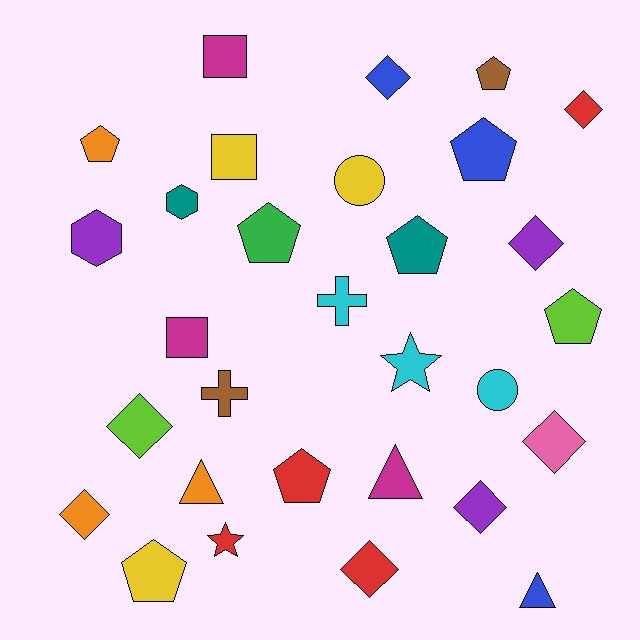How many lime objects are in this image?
There are 2 lime objects.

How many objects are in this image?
There are 30 objects.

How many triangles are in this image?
There are 3 triangles.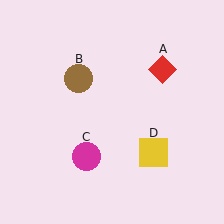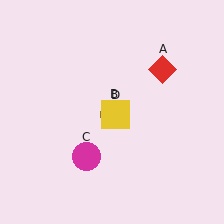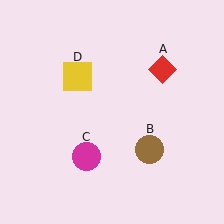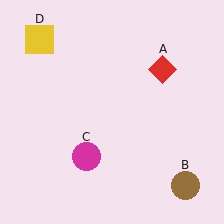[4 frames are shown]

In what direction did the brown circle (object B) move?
The brown circle (object B) moved down and to the right.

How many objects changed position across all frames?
2 objects changed position: brown circle (object B), yellow square (object D).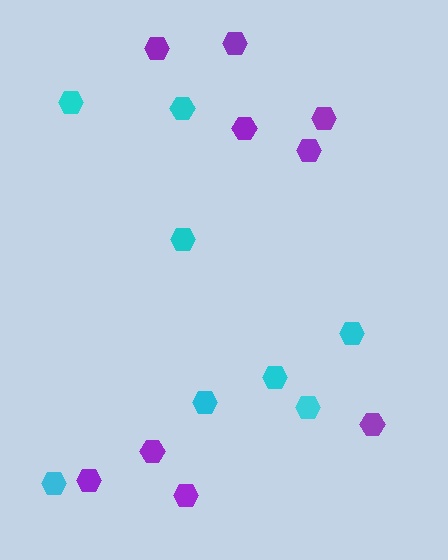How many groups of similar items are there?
There are 2 groups: one group of purple hexagons (9) and one group of cyan hexagons (8).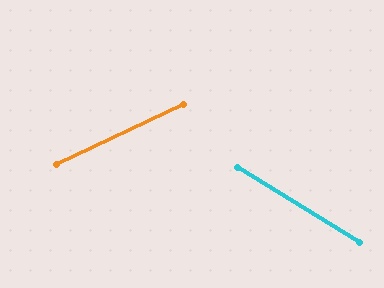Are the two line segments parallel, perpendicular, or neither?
Neither parallel nor perpendicular — they differ by about 57°.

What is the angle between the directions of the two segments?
Approximately 57 degrees.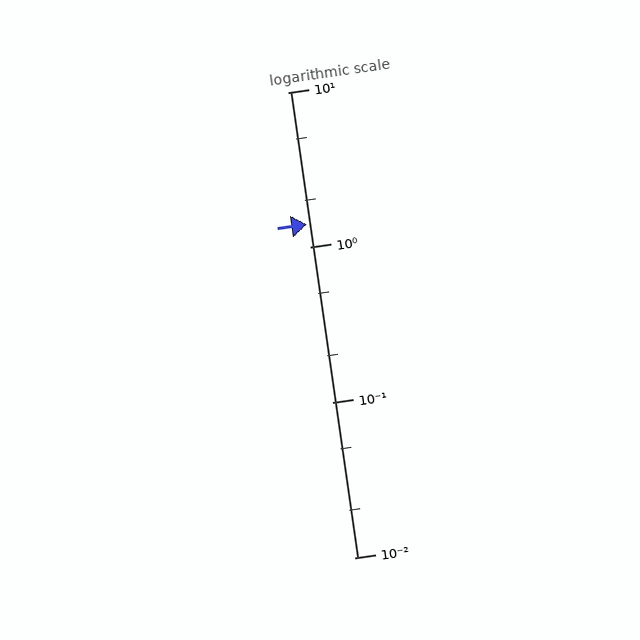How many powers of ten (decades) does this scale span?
The scale spans 3 decades, from 0.01 to 10.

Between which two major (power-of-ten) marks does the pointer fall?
The pointer is between 1 and 10.